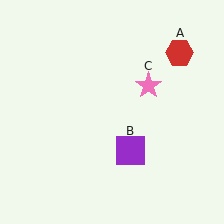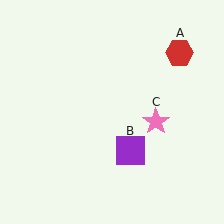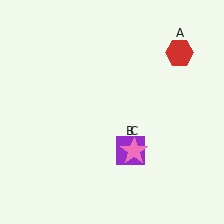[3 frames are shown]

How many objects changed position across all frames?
1 object changed position: pink star (object C).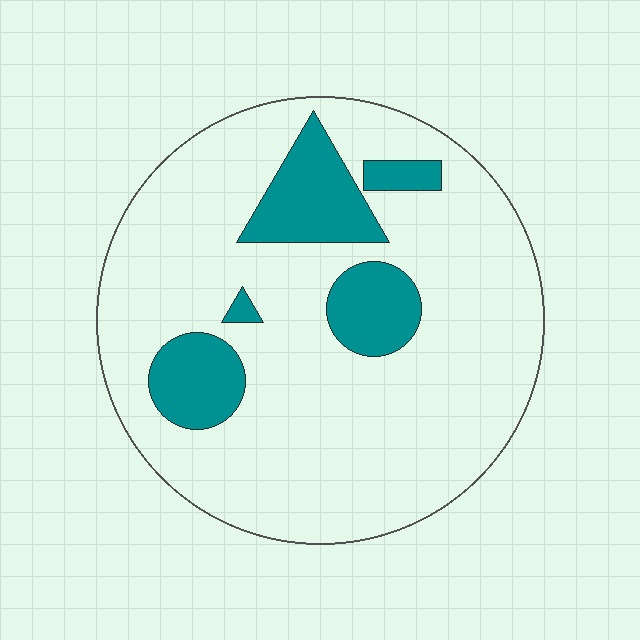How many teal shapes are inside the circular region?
5.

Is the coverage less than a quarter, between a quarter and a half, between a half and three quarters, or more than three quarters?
Less than a quarter.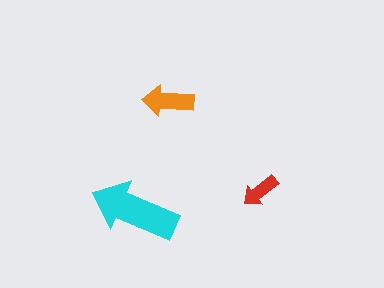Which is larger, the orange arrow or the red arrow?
The orange one.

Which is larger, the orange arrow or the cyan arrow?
The cyan one.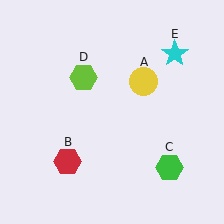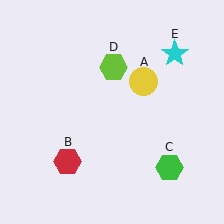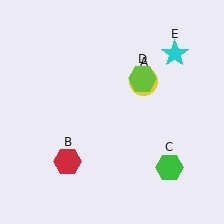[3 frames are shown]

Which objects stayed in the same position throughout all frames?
Yellow circle (object A) and red hexagon (object B) and green hexagon (object C) and cyan star (object E) remained stationary.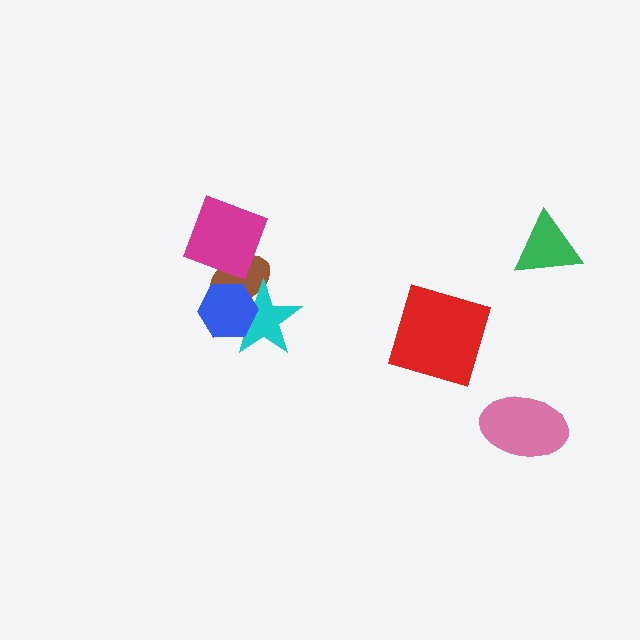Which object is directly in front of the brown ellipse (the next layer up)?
The magenta diamond is directly in front of the brown ellipse.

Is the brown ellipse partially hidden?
Yes, it is partially covered by another shape.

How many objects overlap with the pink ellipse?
0 objects overlap with the pink ellipse.